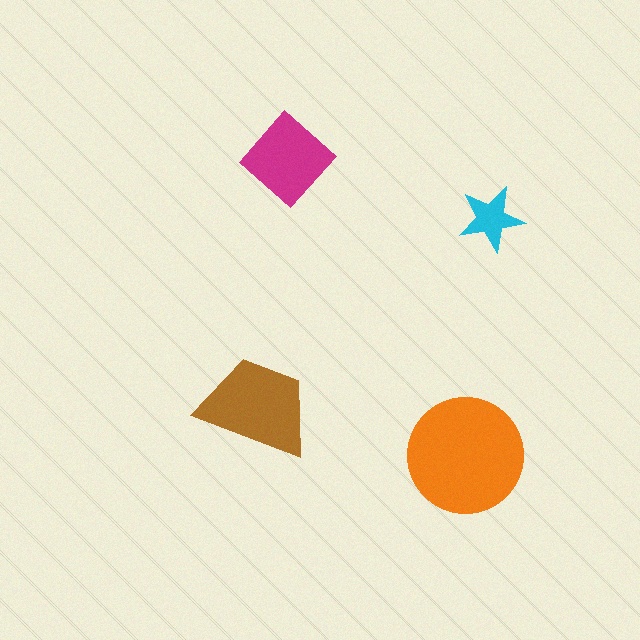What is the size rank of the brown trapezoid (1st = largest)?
2nd.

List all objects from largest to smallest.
The orange circle, the brown trapezoid, the magenta diamond, the cyan star.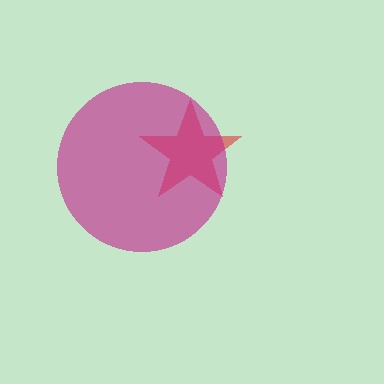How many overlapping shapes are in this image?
There are 2 overlapping shapes in the image.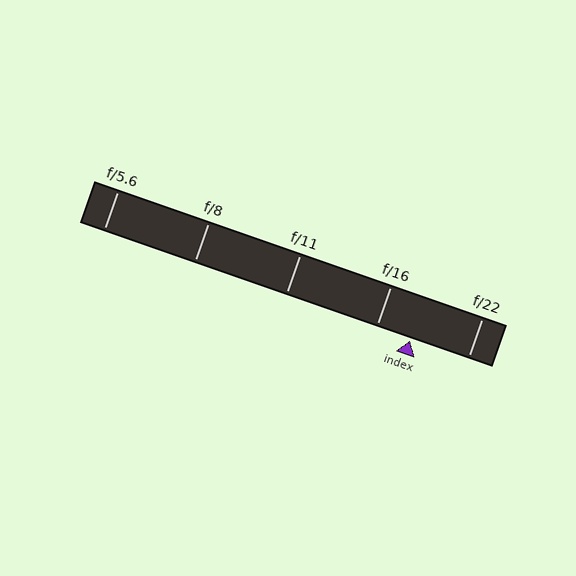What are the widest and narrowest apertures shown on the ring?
The widest aperture shown is f/5.6 and the narrowest is f/22.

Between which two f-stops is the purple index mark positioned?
The index mark is between f/16 and f/22.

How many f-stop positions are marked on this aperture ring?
There are 5 f-stop positions marked.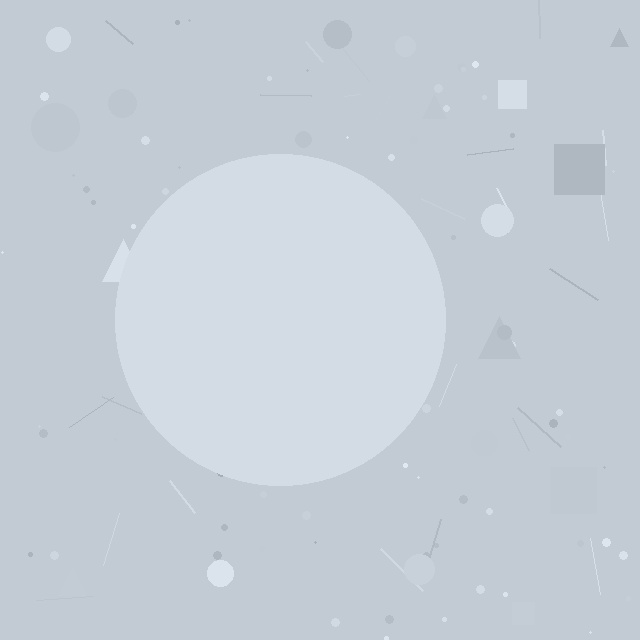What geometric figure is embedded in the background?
A circle is embedded in the background.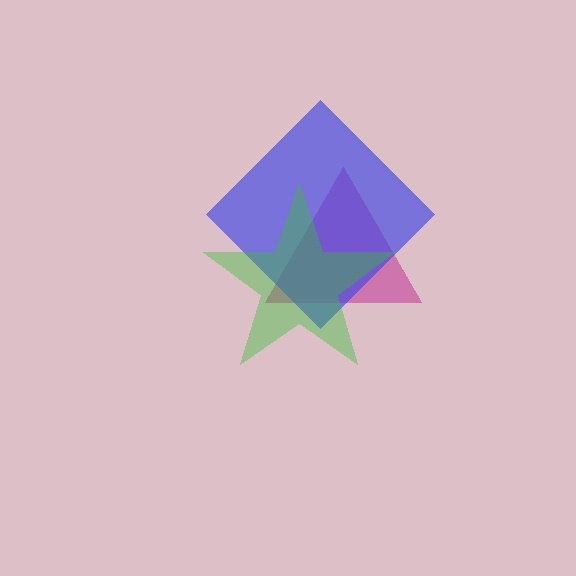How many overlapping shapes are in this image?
There are 3 overlapping shapes in the image.